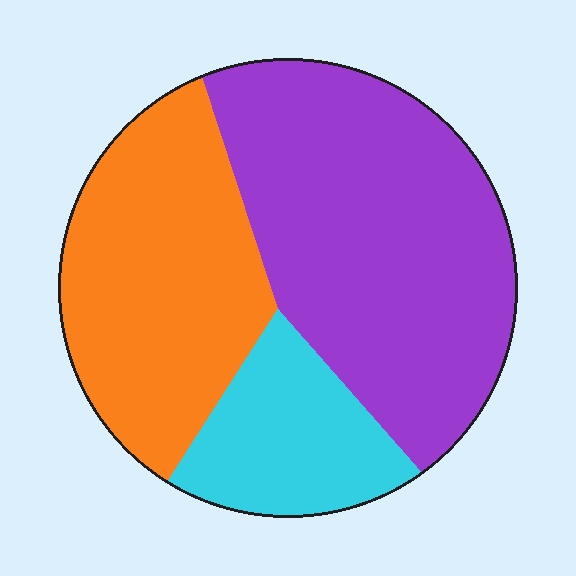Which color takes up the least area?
Cyan, at roughly 15%.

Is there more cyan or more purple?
Purple.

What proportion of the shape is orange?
Orange takes up about one third (1/3) of the shape.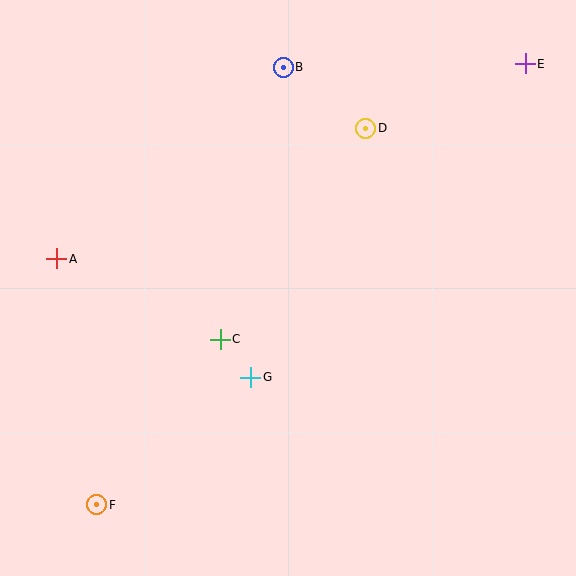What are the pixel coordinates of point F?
Point F is at (97, 505).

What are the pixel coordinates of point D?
Point D is at (366, 128).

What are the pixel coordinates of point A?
Point A is at (57, 259).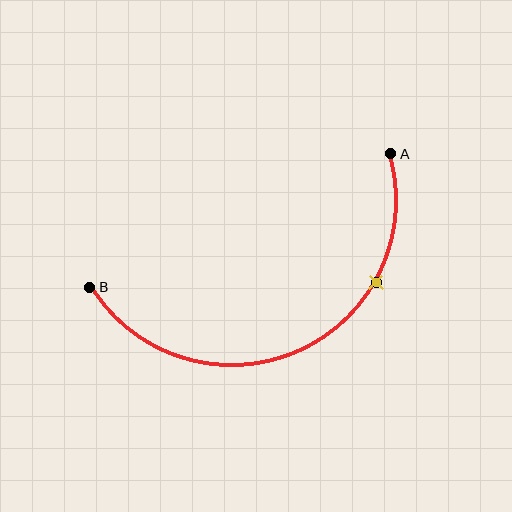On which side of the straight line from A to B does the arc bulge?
The arc bulges below the straight line connecting A and B.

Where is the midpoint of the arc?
The arc midpoint is the point on the curve farthest from the straight line joining A and B. It sits below that line.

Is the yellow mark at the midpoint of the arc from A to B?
No. The yellow mark lies on the arc but is closer to endpoint A. The arc midpoint would be at the point on the curve equidistant along the arc from both A and B.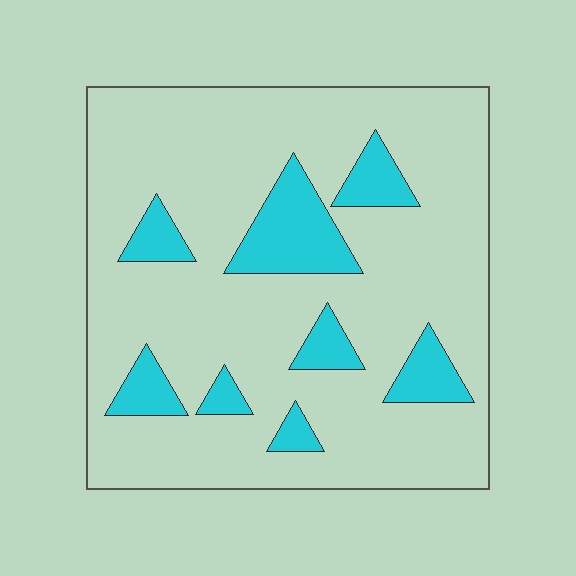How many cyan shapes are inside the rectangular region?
8.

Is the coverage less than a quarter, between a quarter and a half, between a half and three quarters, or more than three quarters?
Less than a quarter.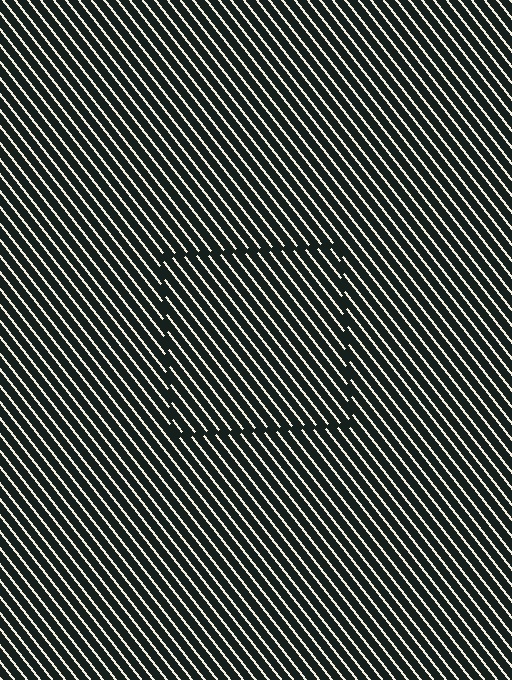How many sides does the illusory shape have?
4 sides — the line-ends trace a square.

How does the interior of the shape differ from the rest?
The interior of the shape contains the same grating, shifted by half a period — the contour is defined by the phase discontinuity where line-ends from the inner and outer gratings abut.